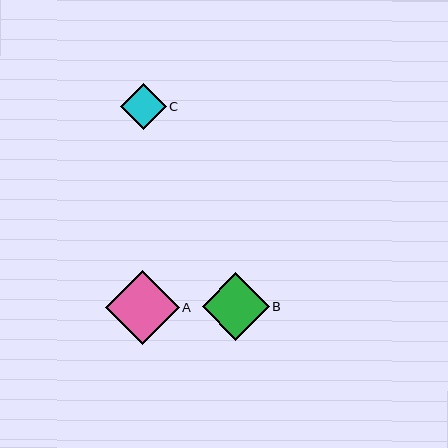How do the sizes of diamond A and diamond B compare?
Diamond A and diamond B are approximately the same size.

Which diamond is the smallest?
Diamond C is the smallest with a size of approximately 46 pixels.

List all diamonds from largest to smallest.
From largest to smallest: A, B, C.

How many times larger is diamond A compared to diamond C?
Diamond A is approximately 1.6 times the size of diamond C.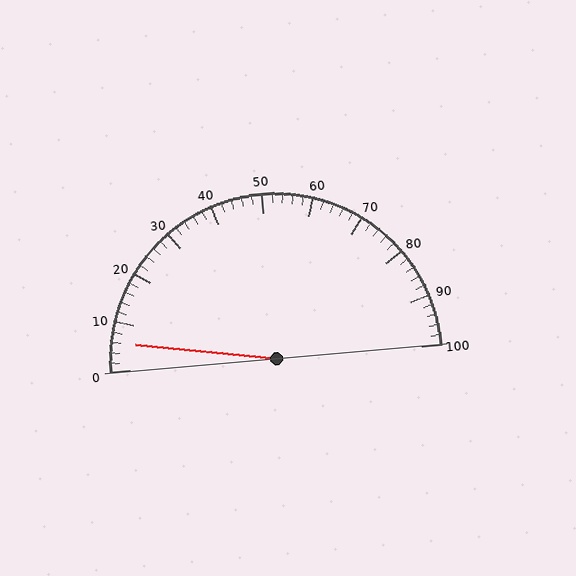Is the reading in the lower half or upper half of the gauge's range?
The reading is in the lower half of the range (0 to 100).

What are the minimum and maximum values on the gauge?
The gauge ranges from 0 to 100.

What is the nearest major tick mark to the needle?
The nearest major tick mark is 10.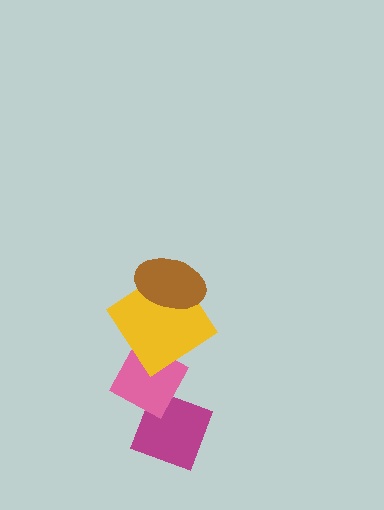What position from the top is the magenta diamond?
The magenta diamond is 4th from the top.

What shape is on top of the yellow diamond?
The brown ellipse is on top of the yellow diamond.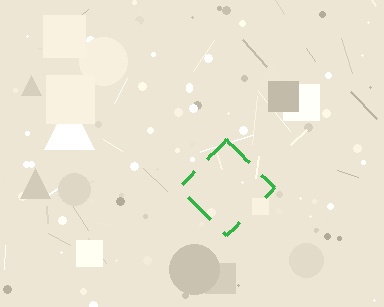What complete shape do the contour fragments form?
The contour fragments form a diamond.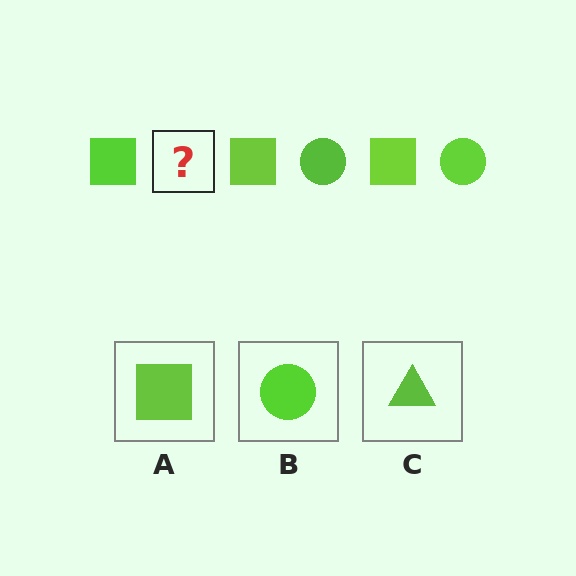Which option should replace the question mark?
Option B.